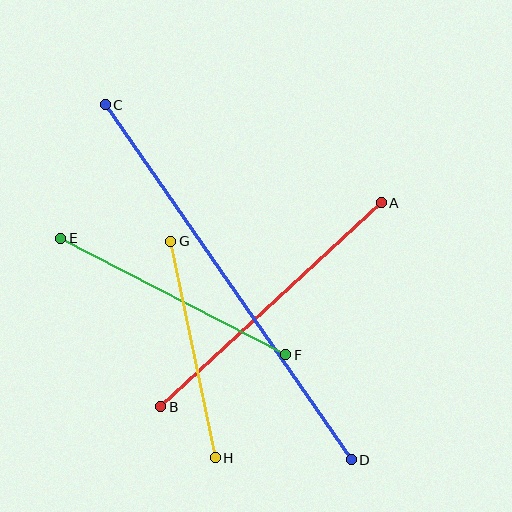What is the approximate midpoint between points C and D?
The midpoint is at approximately (228, 282) pixels.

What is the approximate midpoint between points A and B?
The midpoint is at approximately (271, 305) pixels.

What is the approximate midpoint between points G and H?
The midpoint is at approximately (193, 350) pixels.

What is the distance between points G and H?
The distance is approximately 221 pixels.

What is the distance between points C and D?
The distance is approximately 432 pixels.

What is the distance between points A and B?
The distance is approximately 300 pixels.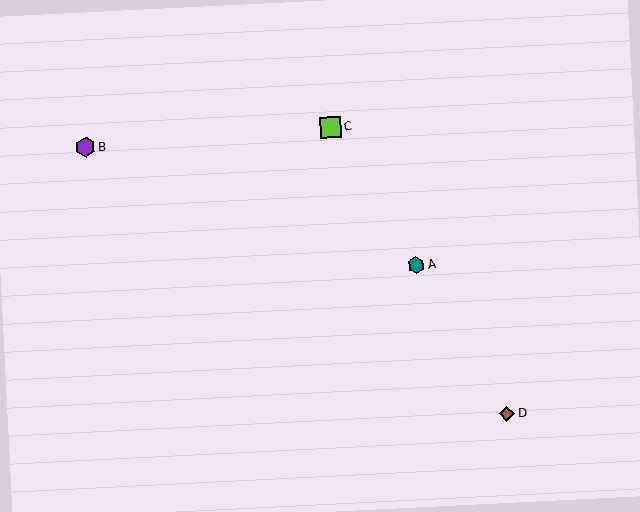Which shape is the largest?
The lime square (labeled C) is the largest.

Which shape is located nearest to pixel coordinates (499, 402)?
The brown diamond (labeled D) at (507, 414) is nearest to that location.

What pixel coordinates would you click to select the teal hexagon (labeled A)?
Click at (416, 265) to select the teal hexagon A.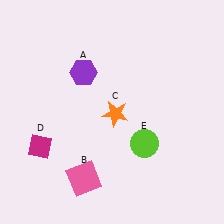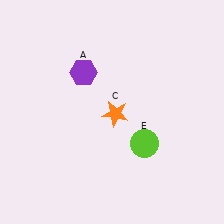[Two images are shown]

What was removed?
The magenta diamond (D), the pink square (B) were removed in Image 2.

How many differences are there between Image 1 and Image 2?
There are 2 differences between the two images.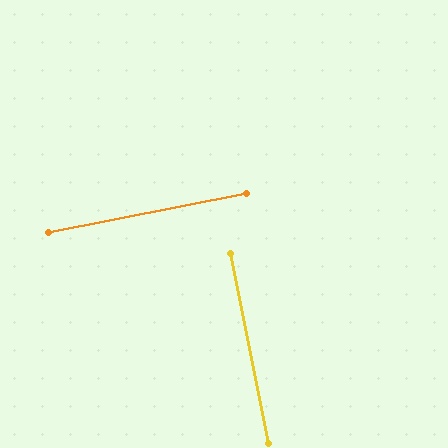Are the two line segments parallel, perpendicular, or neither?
Perpendicular — they meet at approximately 90°.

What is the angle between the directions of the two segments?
Approximately 90 degrees.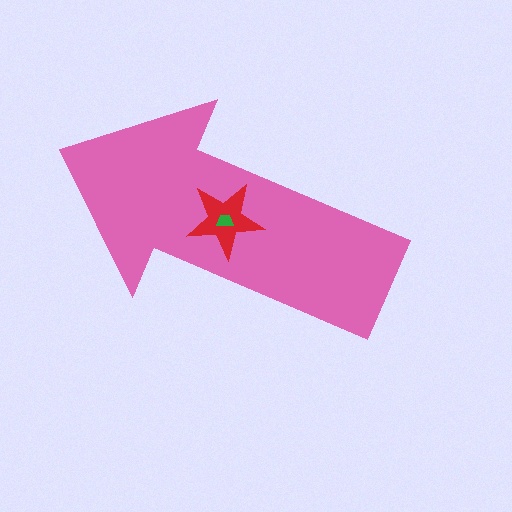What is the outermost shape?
The pink arrow.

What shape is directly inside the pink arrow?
The red star.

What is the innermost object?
The green trapezoid.